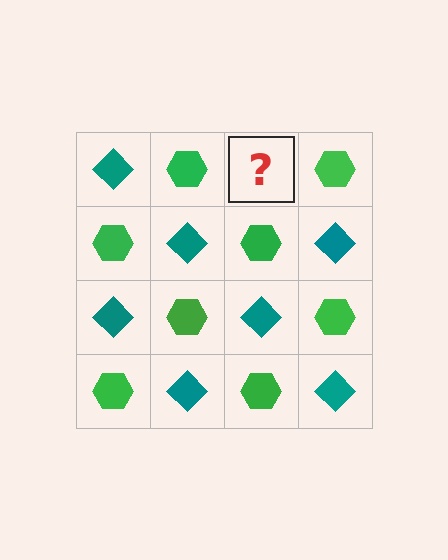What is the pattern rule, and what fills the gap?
The rule is that it alternates teal diamond and green hexagon in a checkerboard pattern. The gap should be filled with a teal diamond.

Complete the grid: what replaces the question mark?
The question mark should be replaced with a teal diamond.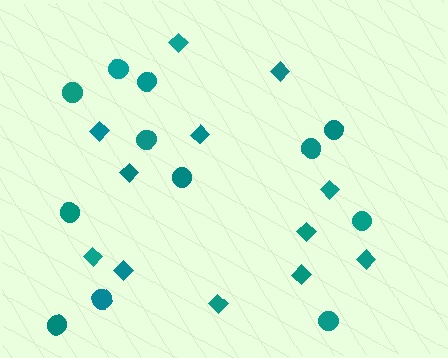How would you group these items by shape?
There are 2 groups: one group of circles (12) and one group of diamonds (12).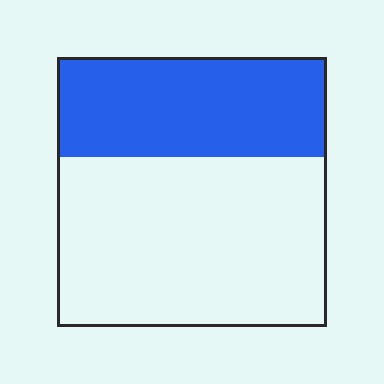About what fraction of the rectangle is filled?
About three eighths (3/8).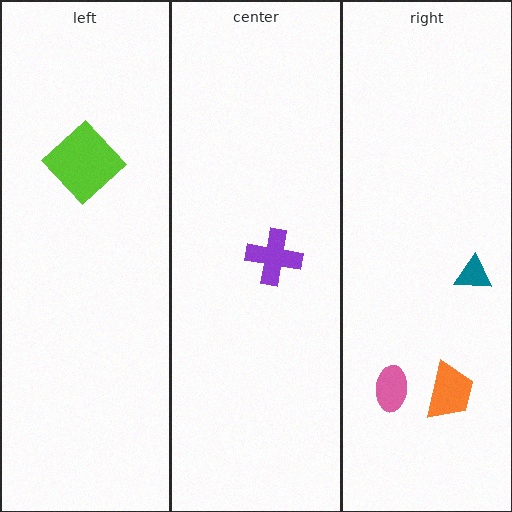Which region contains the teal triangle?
The right region.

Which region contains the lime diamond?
The left region.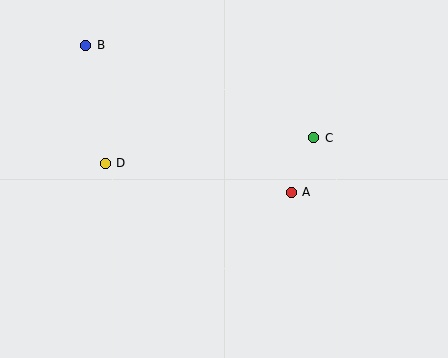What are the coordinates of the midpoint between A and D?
The midpoint between A and D is at (198, 178).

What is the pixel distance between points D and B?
The distance between D and B is 120 pixels.